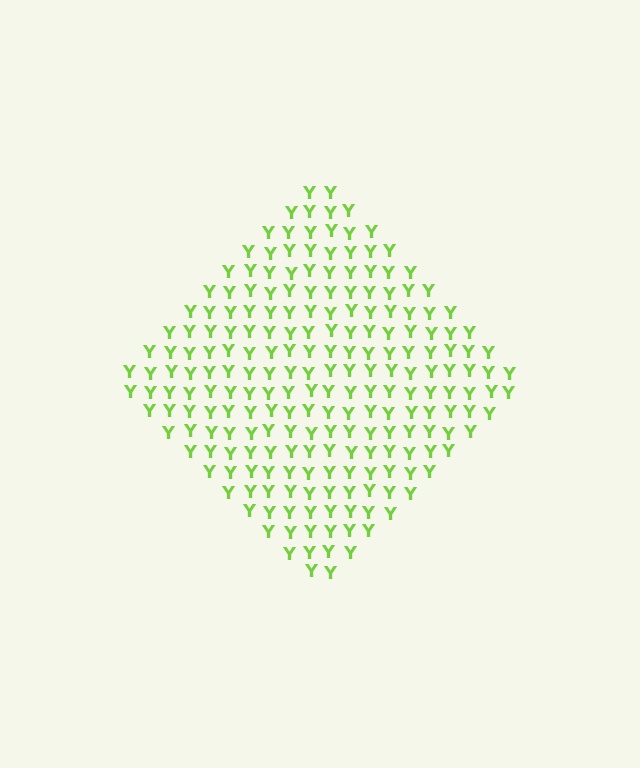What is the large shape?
The large shape is a diamond.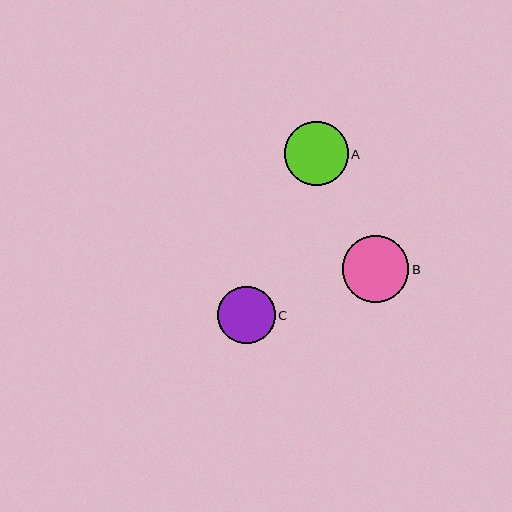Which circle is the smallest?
Circle C is the smallest with a size of approximately 58 pixels.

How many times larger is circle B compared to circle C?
Circle B is approximately 1.2 times the size of circle C.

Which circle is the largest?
Circle B is the largest with a size of approximately 67 pixels.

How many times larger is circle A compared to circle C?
Circle A is approximately 1.1 times the size of circle C.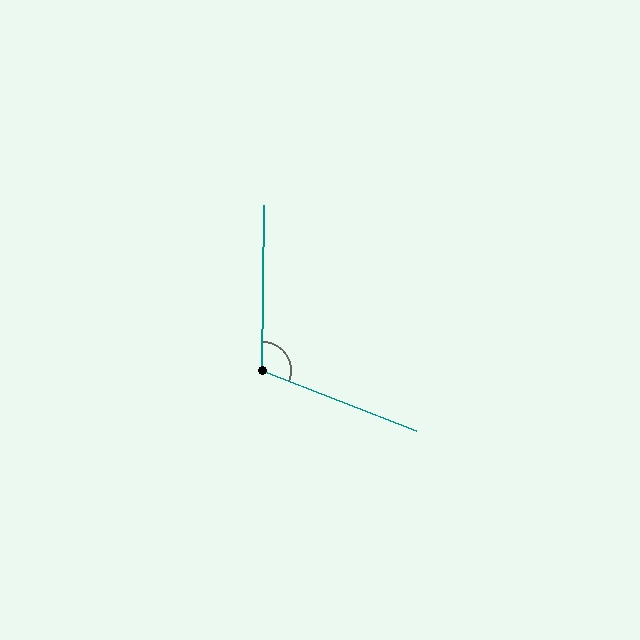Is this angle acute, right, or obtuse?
It is obtuse.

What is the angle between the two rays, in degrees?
Approximately 111 degrees.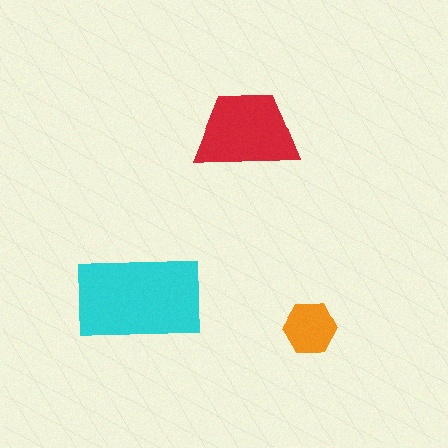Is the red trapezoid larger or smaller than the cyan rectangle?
Smaller.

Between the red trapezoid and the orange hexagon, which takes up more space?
The red trapezoid.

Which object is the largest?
The cyan rectangle.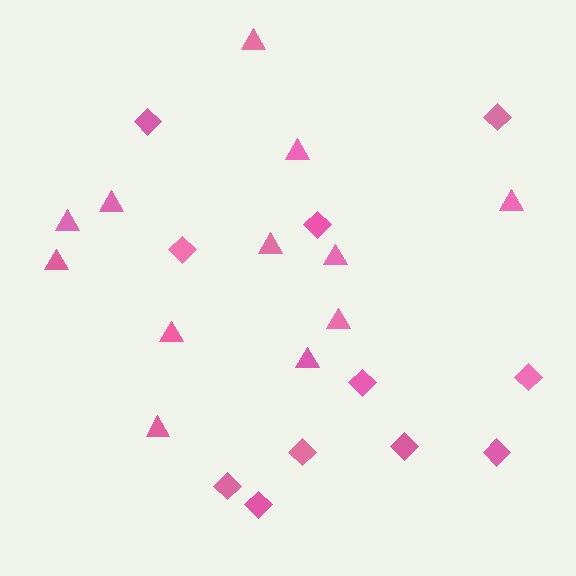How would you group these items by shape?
There are 2 groups: one group of triangles (12) and one group of diamonds (11).